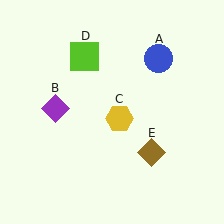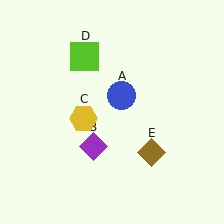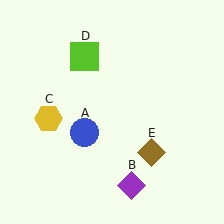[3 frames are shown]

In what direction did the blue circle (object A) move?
The blue circle (object A) moved down and to the left.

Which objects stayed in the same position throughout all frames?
Lime square (object D) and brown diamond (object E) remained stationary.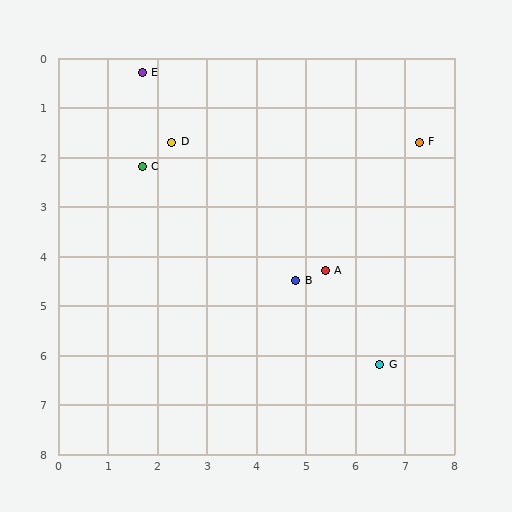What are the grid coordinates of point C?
Point C is at approximately (1.7, 2.2).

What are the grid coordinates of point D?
Point D is at approximately (2.3, 1.7).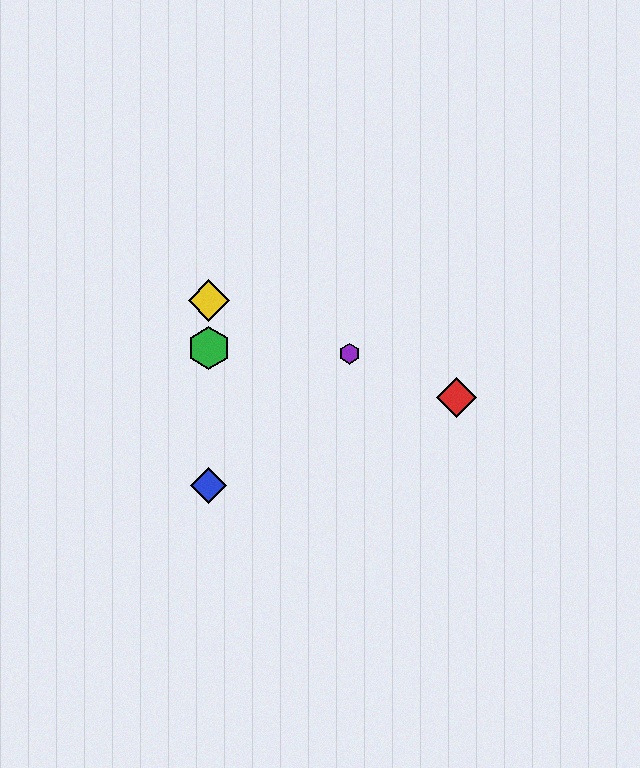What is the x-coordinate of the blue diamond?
The blue diamond is at x≈209.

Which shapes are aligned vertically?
The blue diamond, the green hexagon, the yellow diamond are aligned vertically.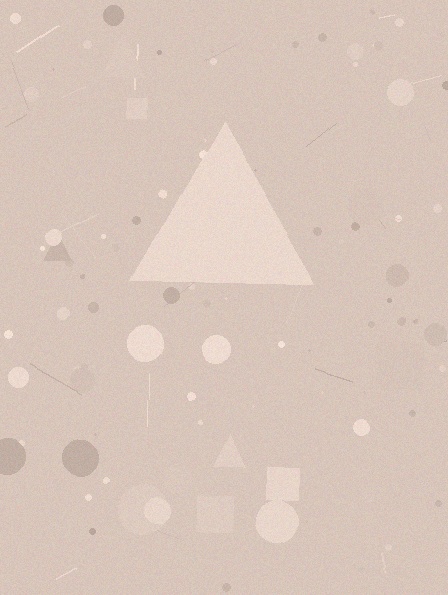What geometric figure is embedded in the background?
A triangle is embedded in the background.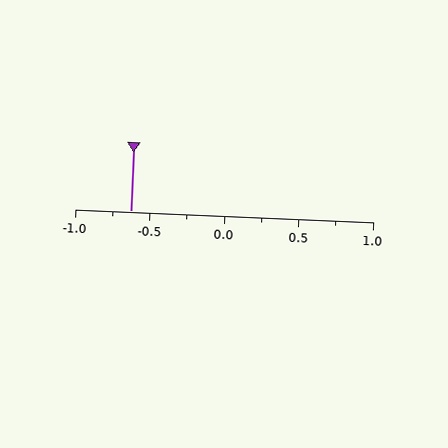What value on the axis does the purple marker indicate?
The marker indicates approximately -0.62.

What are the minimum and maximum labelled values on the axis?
The axis runs from -1.0 to 1.0.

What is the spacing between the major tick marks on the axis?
The major ticks are spaced 0.5 apart.